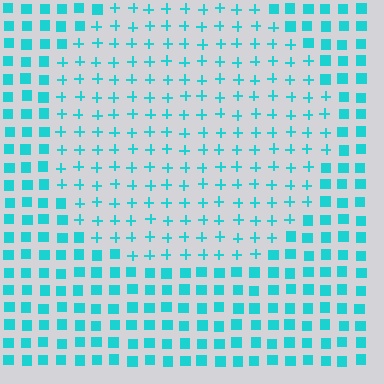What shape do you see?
I see a circle.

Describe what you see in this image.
The image is filled with small cyan elements arranged in a uniform grid. A circle-shaped region contains plus signs, while the surrounding area contains squares. The boundary is defined purely by the change in element shape.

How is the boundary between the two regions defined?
The boundary is defined by a change in element shape: plus signs inside vs. squares outside. All elements share the same color and spacing.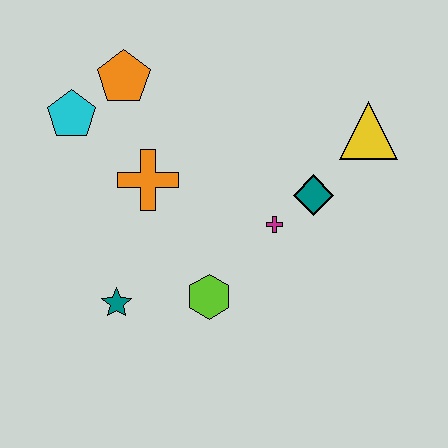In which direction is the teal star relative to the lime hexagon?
The teal star is to the left of the lime hexagon.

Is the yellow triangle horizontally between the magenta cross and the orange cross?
No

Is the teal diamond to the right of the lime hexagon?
Yes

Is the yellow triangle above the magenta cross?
Yes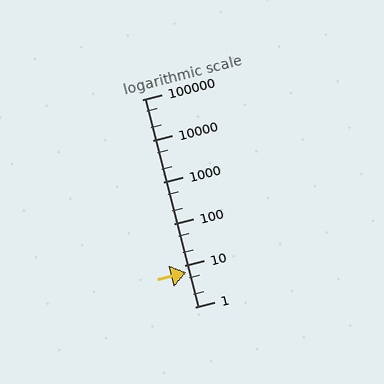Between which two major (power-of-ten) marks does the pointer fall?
The pointer is between 1 and 10.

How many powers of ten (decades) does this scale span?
The scale spans 5 decades, from 1 to 100000.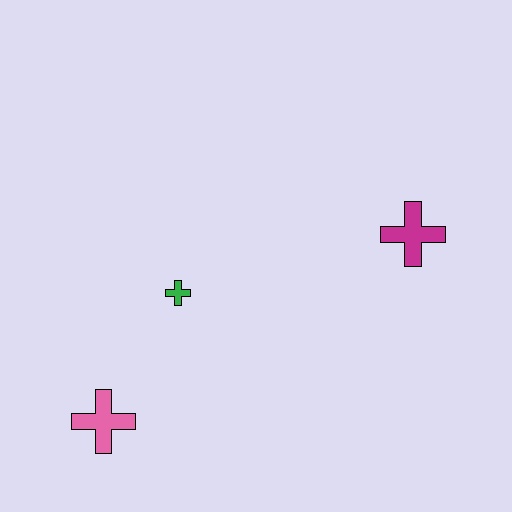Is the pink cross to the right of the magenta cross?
No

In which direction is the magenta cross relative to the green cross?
The magenta cross is to the right of the green cross.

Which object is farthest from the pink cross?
The magenta cross is farthest from the pink cross.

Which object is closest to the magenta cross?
The green cross is closest to the magenta cross.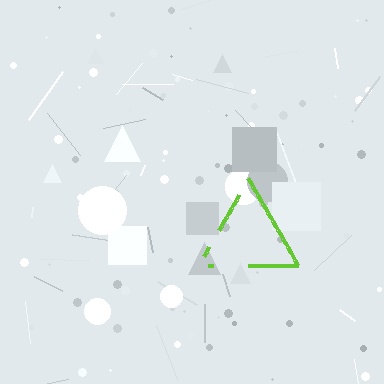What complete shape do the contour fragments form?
The contour fragments form a triangle.